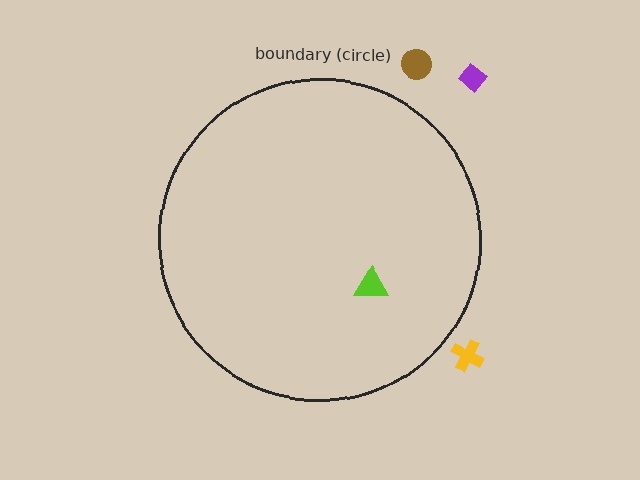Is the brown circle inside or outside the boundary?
Outside.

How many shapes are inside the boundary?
1 inside, 3 outside.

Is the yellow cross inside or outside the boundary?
Outside.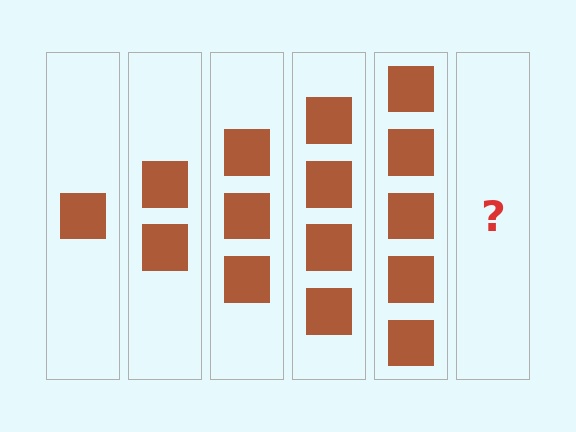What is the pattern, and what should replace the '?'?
The pattern is that each step adds one more square. The '?' should be 6 squares.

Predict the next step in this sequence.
The next step is 6 squares.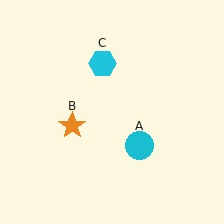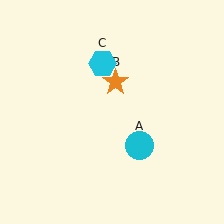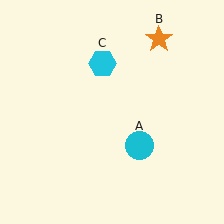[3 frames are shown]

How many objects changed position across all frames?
1 object changed position: orange star (object B).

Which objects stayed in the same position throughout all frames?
Cyan circle (object A) and cyan hexagon (object C) remained stationary.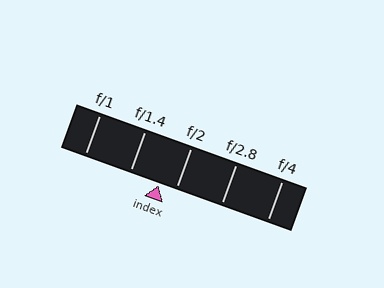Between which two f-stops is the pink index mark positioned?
The index mark is between f/1.4 and f/2.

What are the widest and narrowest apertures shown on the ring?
The widest aperture shown is f/1 and the narrowest is f/4.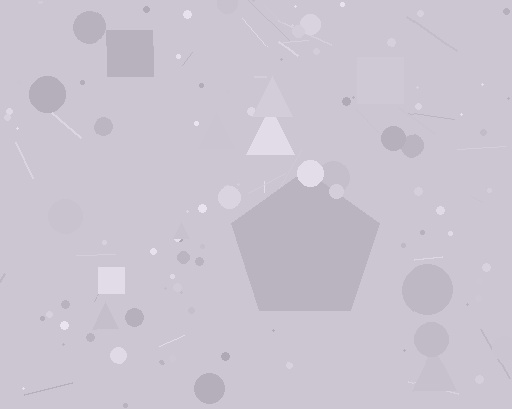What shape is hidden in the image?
A pentagon is hidden in the image.